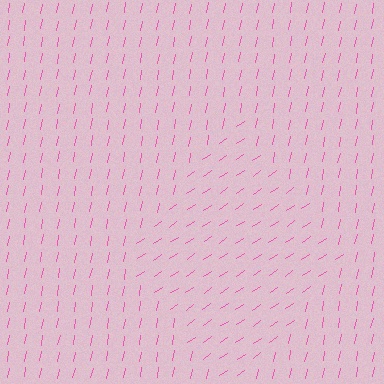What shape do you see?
I see a diamond.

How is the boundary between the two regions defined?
The boundary is defined purely by a change in line orientation (approximately 45 degrees difference). All lines are the same color and thickness.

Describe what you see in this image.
The image is filled with small pink line segments. A diamond region in the image has lines oriented differently from the surrounding lines, creating a visible texture boundary.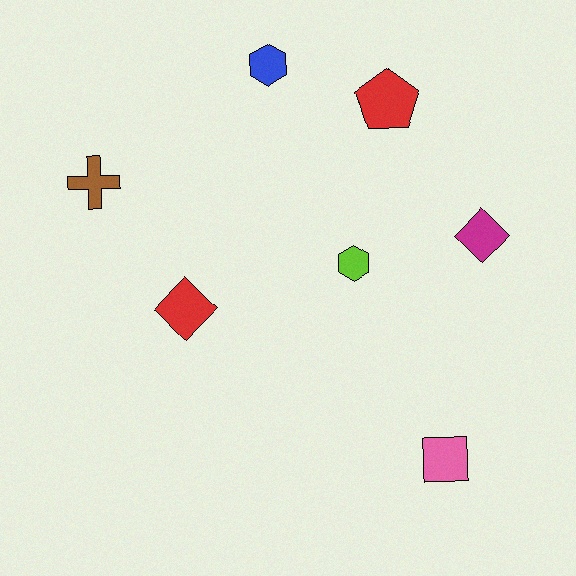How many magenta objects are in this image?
There is 1 magenta object.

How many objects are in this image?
There are 7 objects.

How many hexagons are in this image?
There are 2 hexagons.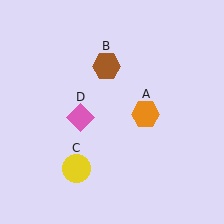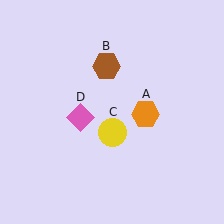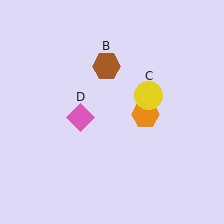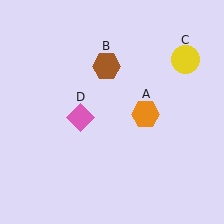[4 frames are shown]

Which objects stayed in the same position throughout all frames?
Orange hexagon (object A) and brown hexagon (object B) and pink diamond (object D) remained stationary.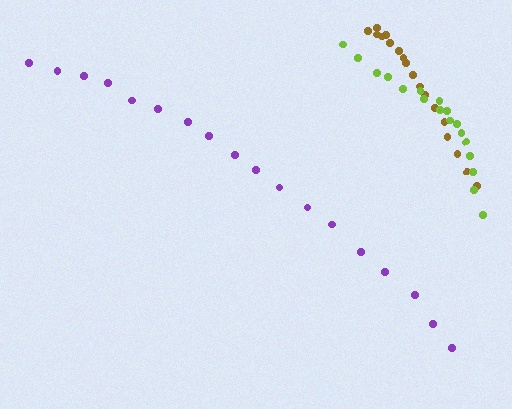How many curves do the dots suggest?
There are 3 distinct paths.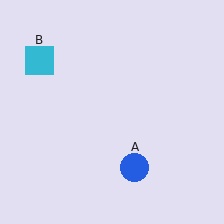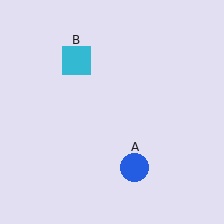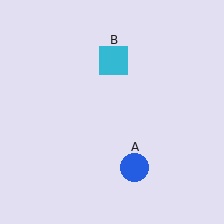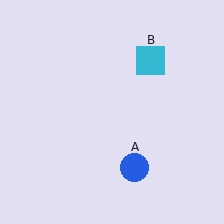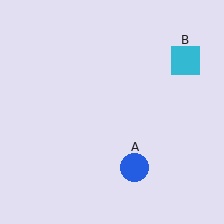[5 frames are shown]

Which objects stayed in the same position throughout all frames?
Blue circle (object A) remained stationary.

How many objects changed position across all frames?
1 object changed position: cyan square (object B).